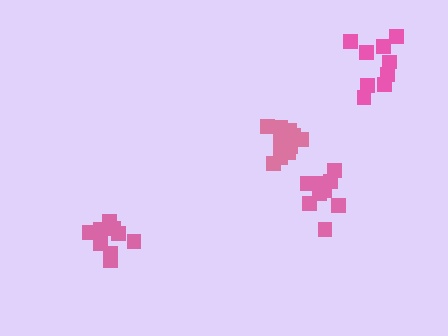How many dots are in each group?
Group 1: 9 dots, Group 2: 9 dots, Group 3: 12 dots, Group 4: 9 dots (39 total).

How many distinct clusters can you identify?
There are 4 distinct clusters.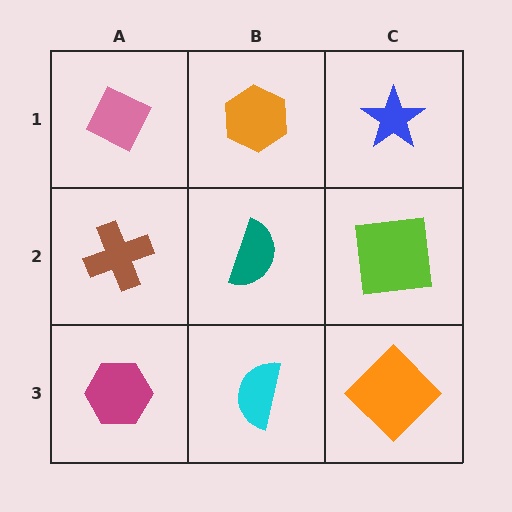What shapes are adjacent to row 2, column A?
A pink diamond (row 1, column A), a magenta hexagon (row 3, column A), a teal semicircle (row 2, column B).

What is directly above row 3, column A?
A brown cross.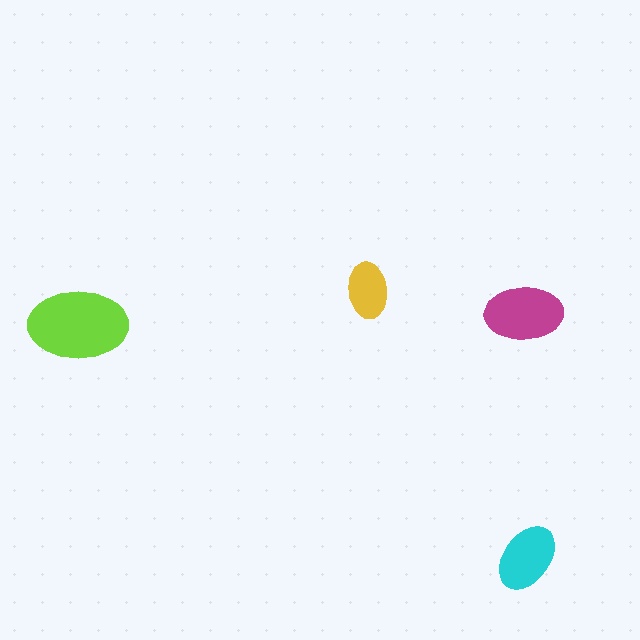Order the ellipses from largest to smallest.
the lime one, the magenta one, the cyan one, the yellow one.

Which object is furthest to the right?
The cyan ellipse is rightmost.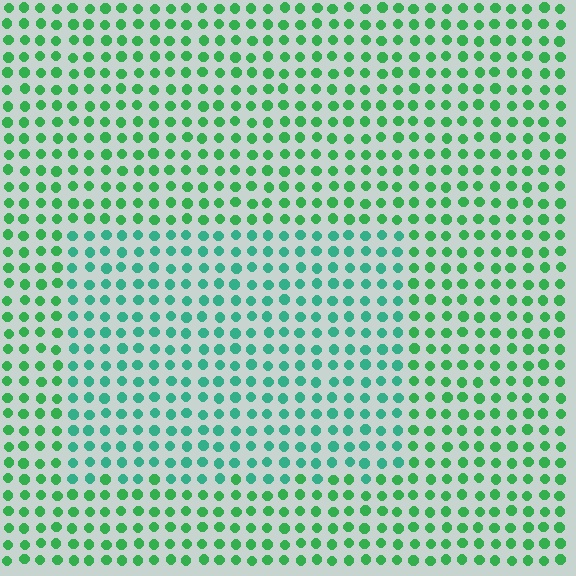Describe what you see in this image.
The image is filled with small green elements in a uniform arrangement. A rectangle-shaped region is visible where the elements are tinted to a slightly different hue, forming a subtle color boundary.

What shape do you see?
I see a rectangle.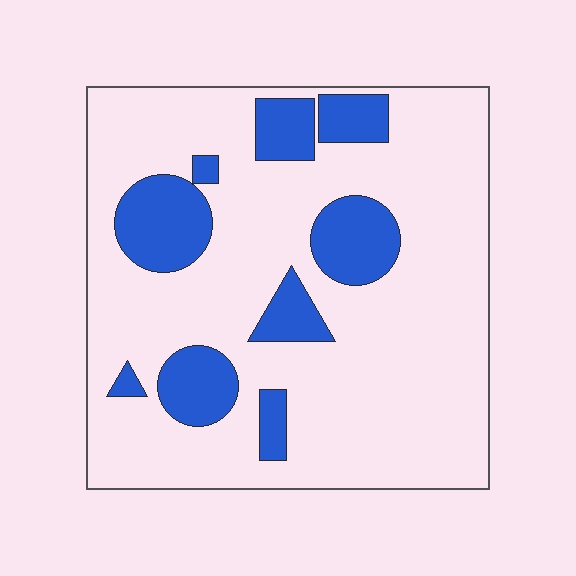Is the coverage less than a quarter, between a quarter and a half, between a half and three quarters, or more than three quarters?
Less than a quarter.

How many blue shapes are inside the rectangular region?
9.